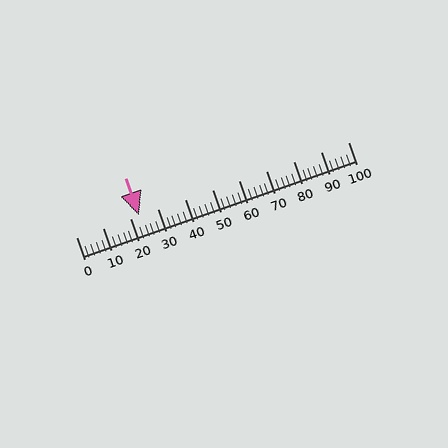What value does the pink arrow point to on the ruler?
The pink arrow points to approximately 23.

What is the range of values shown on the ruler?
The ruler shows values from 0 to 100.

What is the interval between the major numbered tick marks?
The major tick marks are spaced 10 units apart.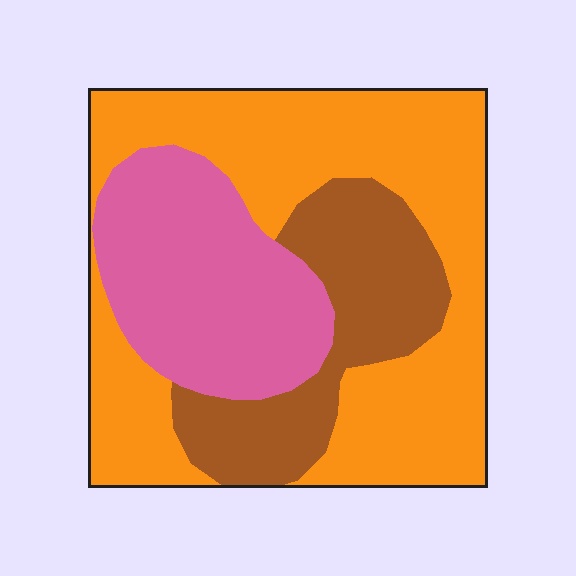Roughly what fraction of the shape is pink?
Pink takes up about one quarter (1/4) of the shape.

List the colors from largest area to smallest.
From largest to smallest: orange, pink, brown.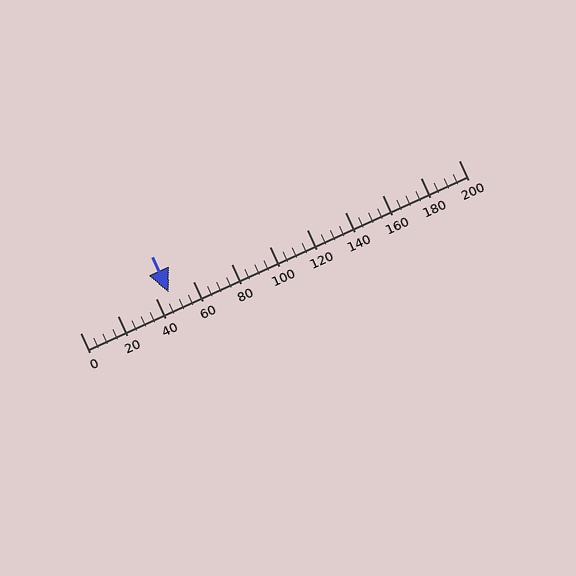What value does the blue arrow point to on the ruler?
The blue arrow points to approximately 47.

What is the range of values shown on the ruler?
The ruler shows values from 0 to 200.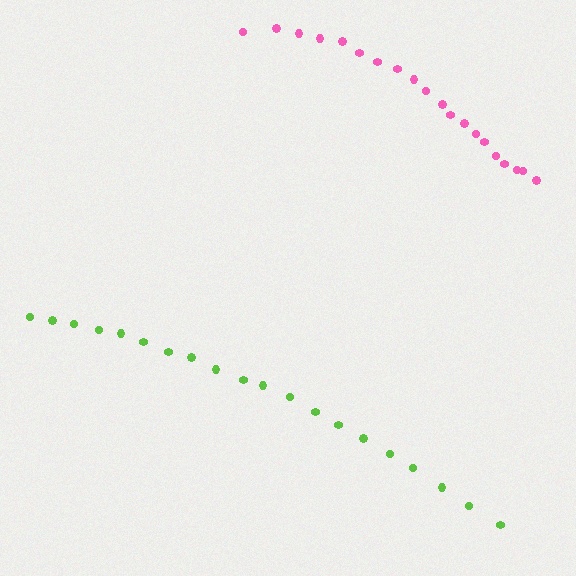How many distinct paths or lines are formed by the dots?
There are 2 distinct paths.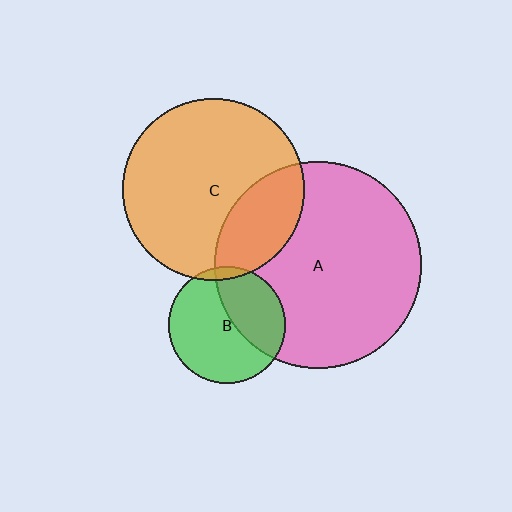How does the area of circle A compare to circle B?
Approximately 3.1 times.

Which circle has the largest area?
Circle A (pink).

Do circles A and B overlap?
Yes.